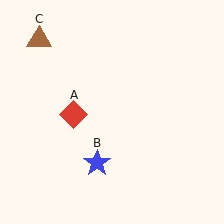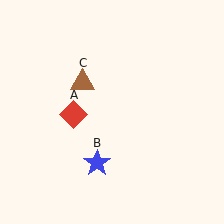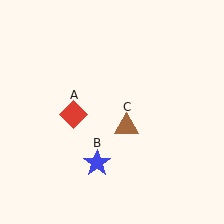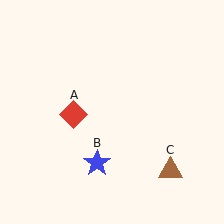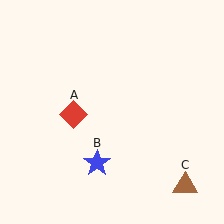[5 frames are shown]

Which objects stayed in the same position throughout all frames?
Red diamond (object A) and blue star (object B) remained stationary.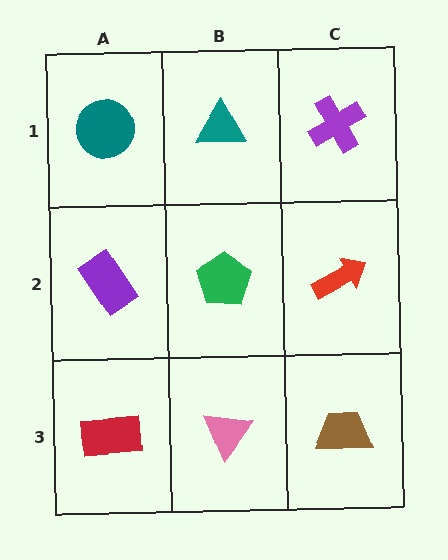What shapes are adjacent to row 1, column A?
A purple rectangle (row 2, column A), a teal triangle (row 1, column B).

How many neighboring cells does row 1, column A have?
2.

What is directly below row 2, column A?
A red rectangle.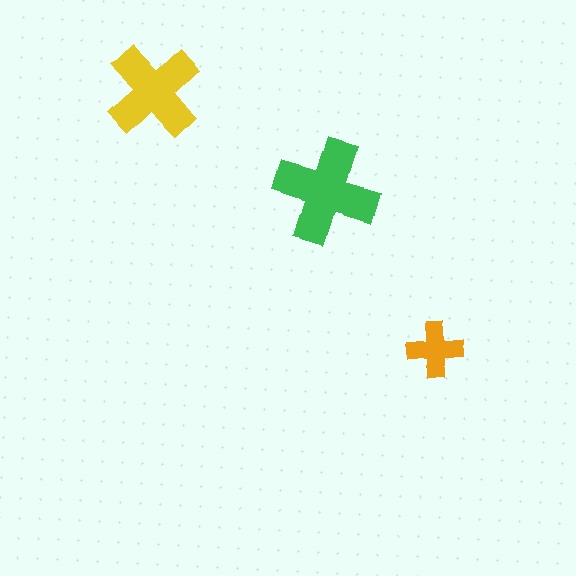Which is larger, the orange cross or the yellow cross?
The yellow one.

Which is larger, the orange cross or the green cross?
The green one.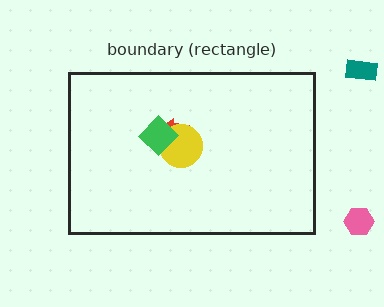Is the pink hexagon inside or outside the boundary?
Outside.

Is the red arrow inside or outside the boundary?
Inside.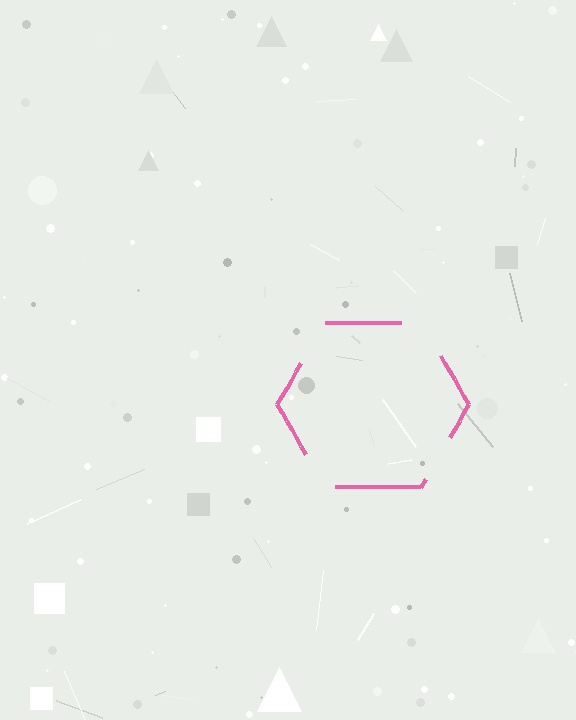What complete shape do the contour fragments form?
The contour fragments form a hexagon.